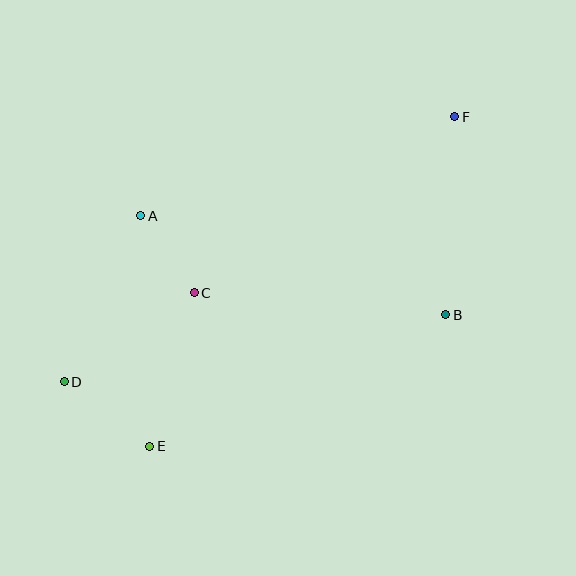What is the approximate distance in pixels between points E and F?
The distance between E and F is approximately 449 pixels.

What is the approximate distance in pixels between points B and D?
The distance between B and D is approximately 388 pixels.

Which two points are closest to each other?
Points A and C are closest to each other.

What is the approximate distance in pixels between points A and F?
The distance between A and F is approximately 329 pixels.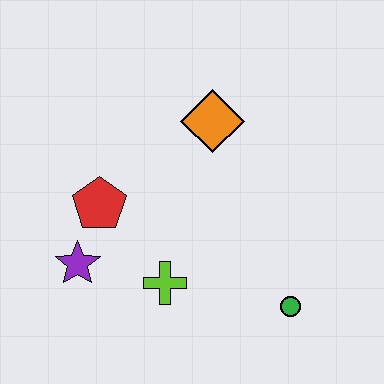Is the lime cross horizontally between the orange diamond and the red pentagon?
Yes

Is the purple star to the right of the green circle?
No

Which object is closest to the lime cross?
The purple star is closest to the lime cross.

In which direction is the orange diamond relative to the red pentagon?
The orange diamond is to the right of the red pentagon.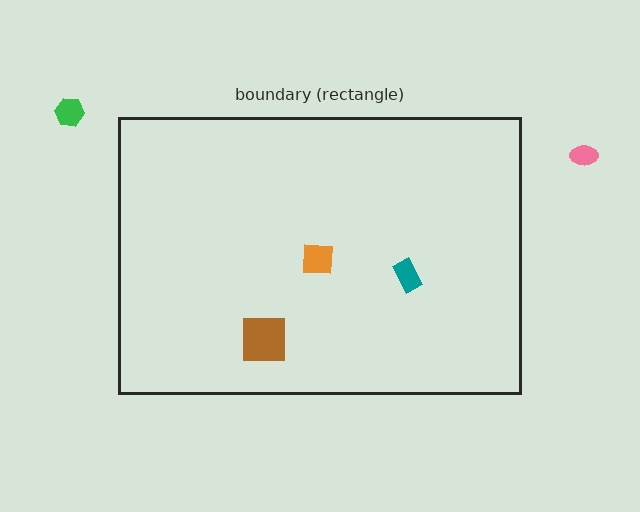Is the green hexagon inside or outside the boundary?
Outside.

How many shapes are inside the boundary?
3 inside, 2 outside.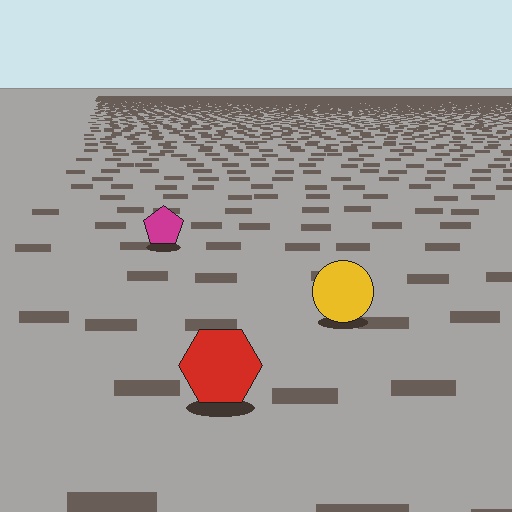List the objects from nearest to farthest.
From nearest to farthest: the red hexagon, the yellow circle, the magenta pentagon.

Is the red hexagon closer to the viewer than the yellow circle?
Yes. The red hexagon is closer — you can tell from the texture gradient: the ground texture is coarser near it.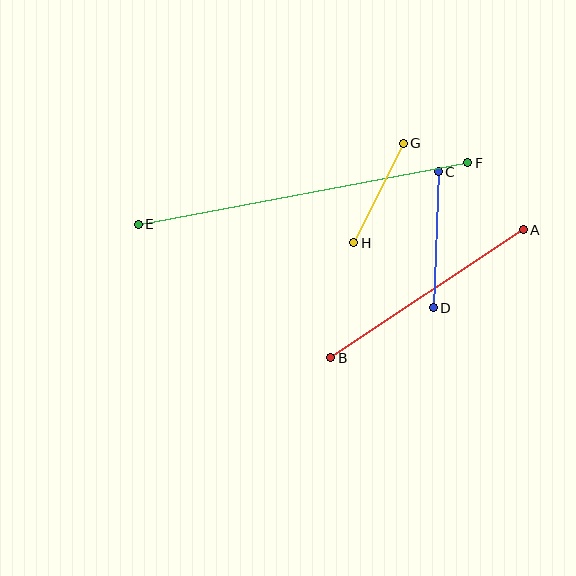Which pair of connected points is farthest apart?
Points E and F are farthest apart.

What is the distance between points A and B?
The distance is approximately 231 pixels.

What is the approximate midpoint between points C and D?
The midpoint is at approximately (436, 240) pixels.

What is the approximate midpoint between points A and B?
The midpoint is at approximately (427, 294) pixels.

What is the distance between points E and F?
The distance is approximately 335 pixels.